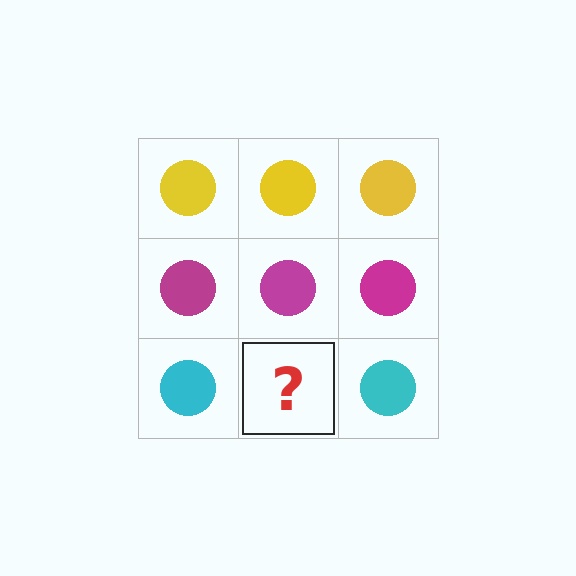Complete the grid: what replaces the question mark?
The question mark should be replaced with a cyan circle.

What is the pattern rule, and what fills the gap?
The rule is that each row has a consistent color. The gap should be filled with a cyan circle.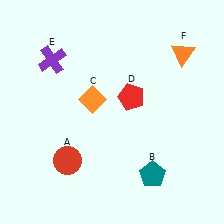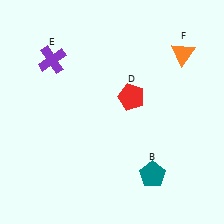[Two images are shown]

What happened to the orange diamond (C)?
The orange diamond (C) was removed in Image 2. It was in the top-left area of Image 1.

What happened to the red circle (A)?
The red circle (A) was removed in Image 2. It was in the bottom-left area of Image 1.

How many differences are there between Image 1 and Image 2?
There are 2 differences between the two images.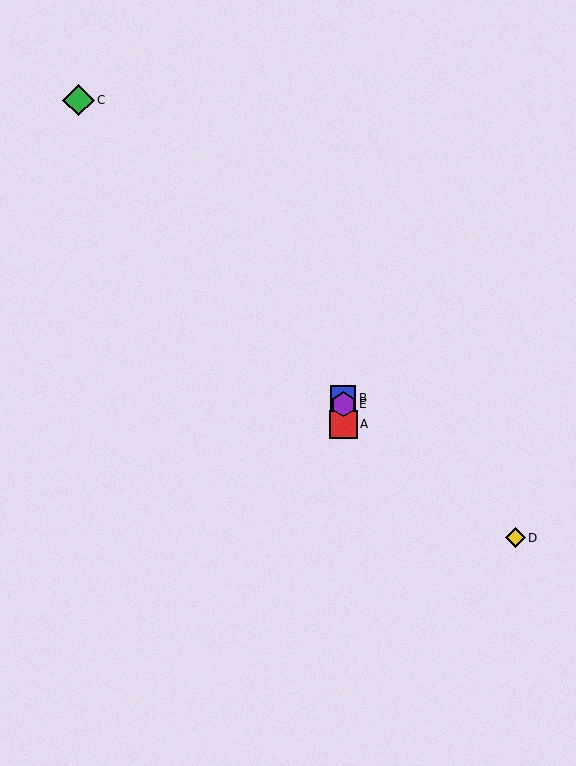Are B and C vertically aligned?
No, B is at x≈343 and C is at x≈78.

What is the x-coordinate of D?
Object D is at x≈515.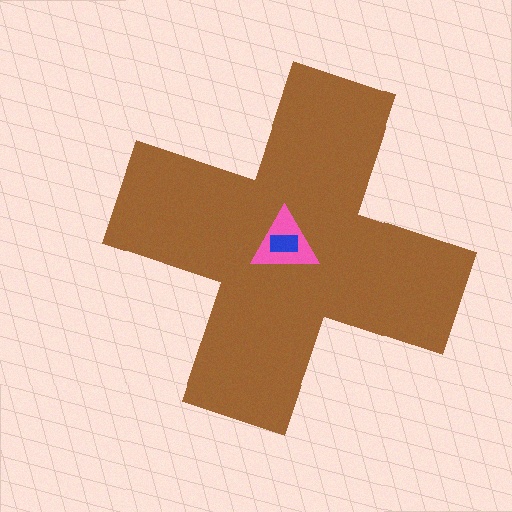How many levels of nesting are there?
3.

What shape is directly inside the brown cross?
The pink triangle.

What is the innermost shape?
The blue rectangle.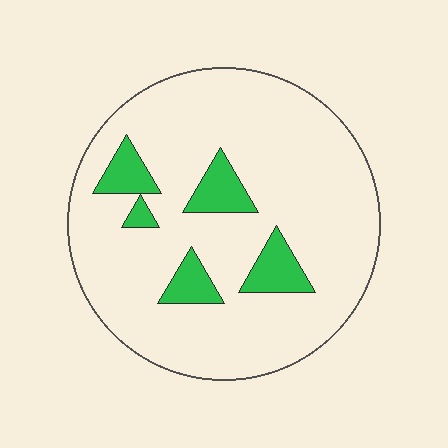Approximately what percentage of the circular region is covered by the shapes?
Approximately 15%.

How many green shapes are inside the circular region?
5.